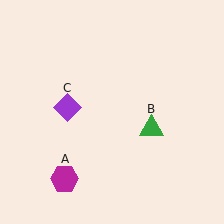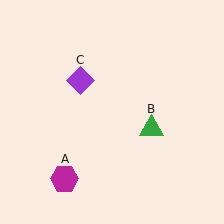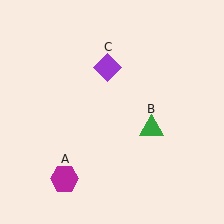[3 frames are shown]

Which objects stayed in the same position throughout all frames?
Magenta hexagon (object A) and green triangle (object B) remained stationary.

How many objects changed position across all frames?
1 object changed position: purple diamond (object C).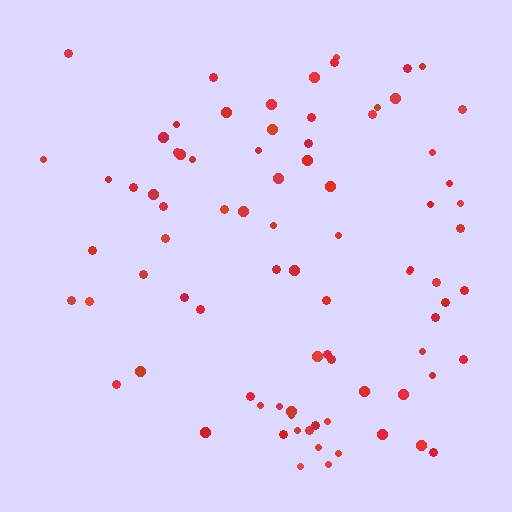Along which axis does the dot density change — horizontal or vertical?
Horizontal.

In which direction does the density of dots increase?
From left to right, with the right side densest.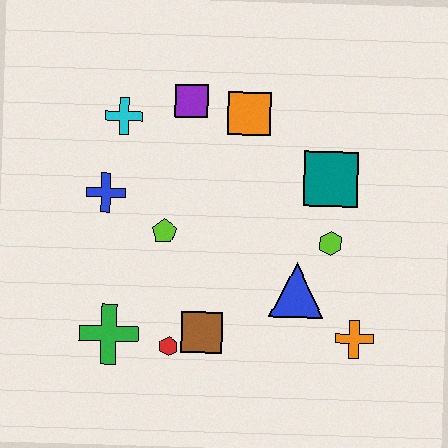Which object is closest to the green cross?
The red hexagon is closest to the green cross.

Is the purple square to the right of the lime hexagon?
No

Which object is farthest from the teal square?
The green cross is farthest from the teal square.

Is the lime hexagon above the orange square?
No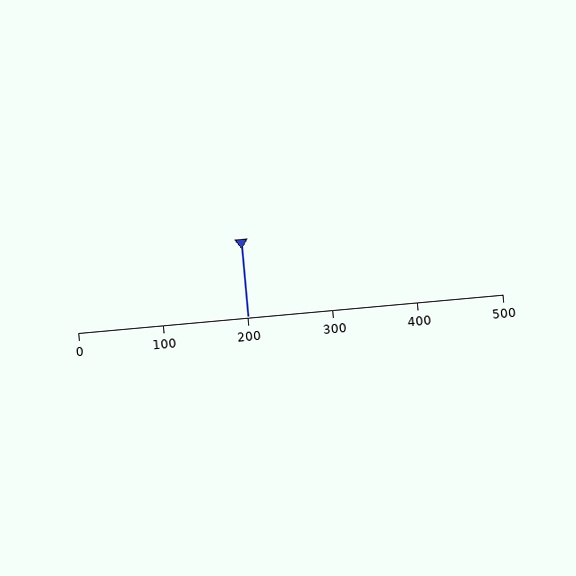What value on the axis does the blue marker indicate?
The marker indicates approximately 200.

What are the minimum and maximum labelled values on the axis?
The axis runs from 0 to 500.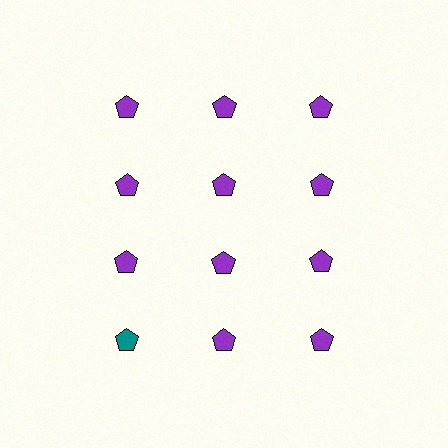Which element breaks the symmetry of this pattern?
The teal pentagon in the fourth row, leftmost column breaks the symmetry. All other shapes are purple pentagons.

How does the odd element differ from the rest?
It has a different color: teal instead of purple.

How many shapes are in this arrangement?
There are 12 shapes arranged in a grid pattern.